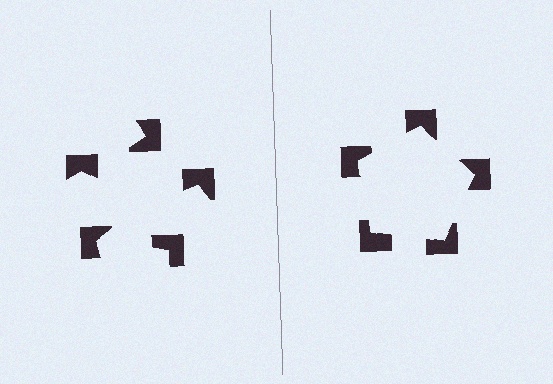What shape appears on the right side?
An illusory pentagon.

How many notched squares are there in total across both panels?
10 — 5 on each side.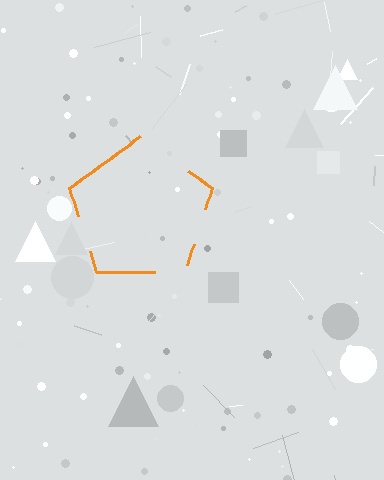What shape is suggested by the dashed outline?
The dashed outline suggests a pentagon.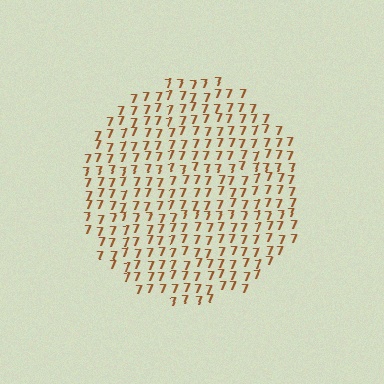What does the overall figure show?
The overall figure shows a circle.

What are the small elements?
The small elements are digit 7's.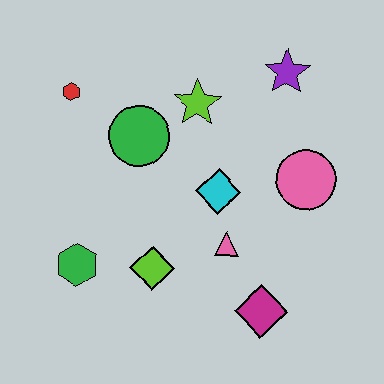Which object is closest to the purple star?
The lime star is closest to the purple star.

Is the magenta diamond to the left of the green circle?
No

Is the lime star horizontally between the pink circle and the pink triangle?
No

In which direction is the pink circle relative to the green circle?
The pink circle is to the right of the green circle.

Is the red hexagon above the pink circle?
Yes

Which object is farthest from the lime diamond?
The purple star is farthest from the lime diamond.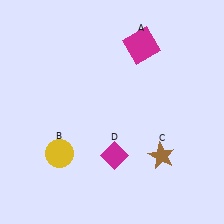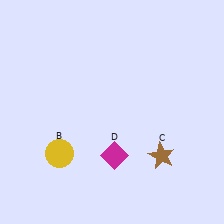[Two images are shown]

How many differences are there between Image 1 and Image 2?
There is 1 difference between the two images.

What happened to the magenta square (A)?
The magenta square (A) was removed in Image 2. It was in the top-right area of Image 1.